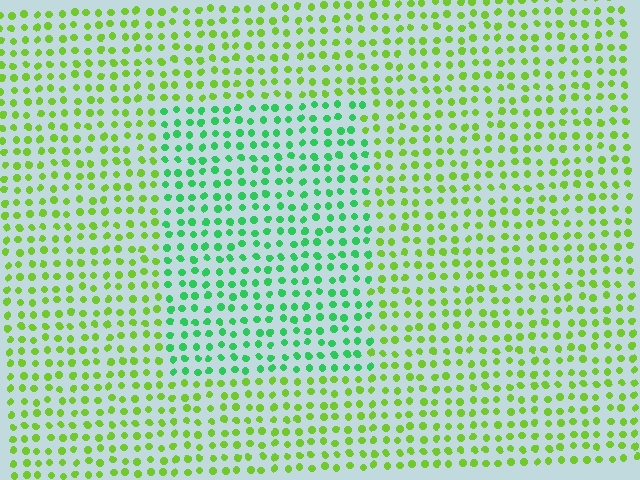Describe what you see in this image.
The image is filled with small lime elements in a uniform arrangement. A rectangle-shaped region is visible where the elements are tinted to a slightly different hue, forming a subtle color boundary.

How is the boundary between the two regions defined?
The boundary is defined purely by a slight shift in hue (about 44 degrees). Spacing, size, and orientation are identical on both sides.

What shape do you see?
I see a rectangle.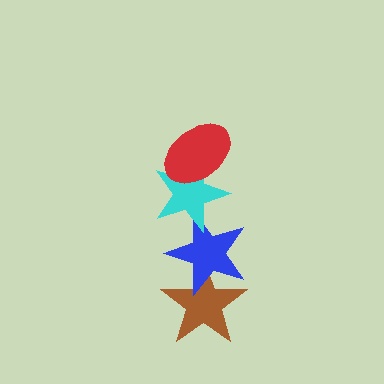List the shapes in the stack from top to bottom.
From top to bottom: the red ellipse, the cyan star, the blue star, the brown star.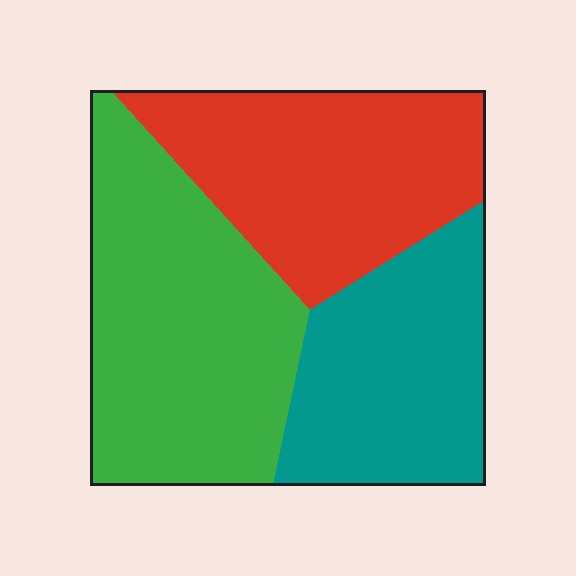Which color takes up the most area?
Green, at roughly 40%.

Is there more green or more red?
Green.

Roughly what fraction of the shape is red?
Red covers about 30% of the shape.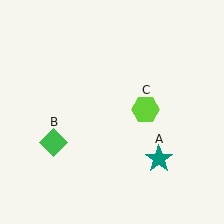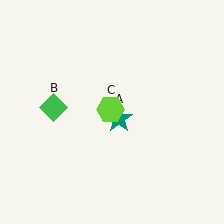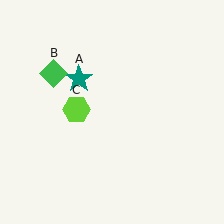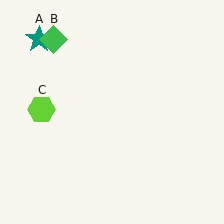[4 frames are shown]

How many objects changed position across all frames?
3 objects changed position: teal star (object A), green diamond (object B), lime hexagon (object C).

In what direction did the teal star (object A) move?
The teal star (object A) moved up and to the left.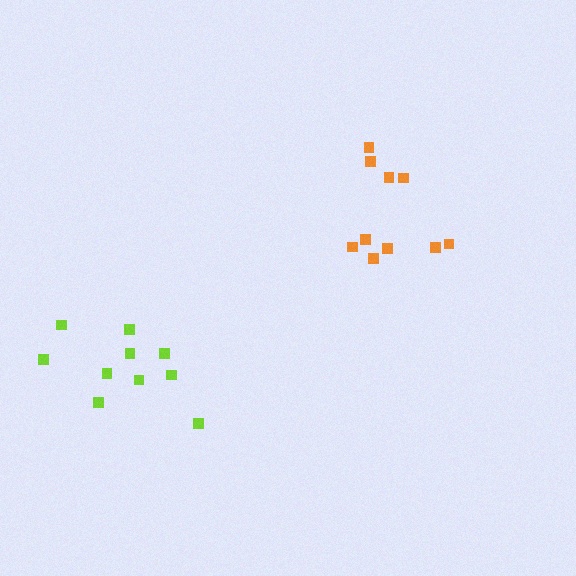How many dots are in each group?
Group 1: 10 dots, Group 2: 10 dots (20 total).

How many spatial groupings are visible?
There are 2 spatial groupings.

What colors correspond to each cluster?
The clusters are colored: orange, lime.